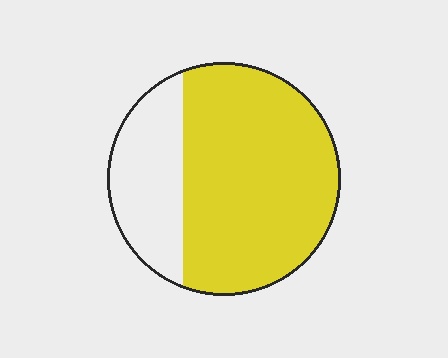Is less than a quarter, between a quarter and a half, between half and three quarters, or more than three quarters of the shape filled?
Between half and three quarters.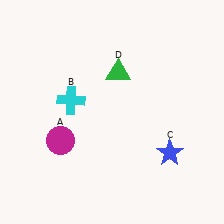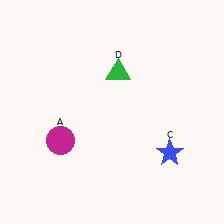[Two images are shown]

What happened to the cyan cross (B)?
The cyan cross (B) was removed in Image 2. It was in the top-left area of Image 1.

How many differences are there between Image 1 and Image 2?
There is 1 difference between the two images.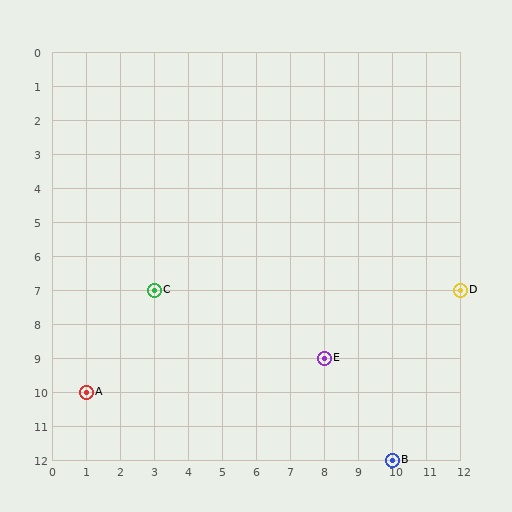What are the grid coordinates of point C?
Point C is at grid coordinates (3, 7).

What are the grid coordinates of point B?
Point B is at grid coordinates (10, 12).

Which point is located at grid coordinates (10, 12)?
Point B is at (10, 12).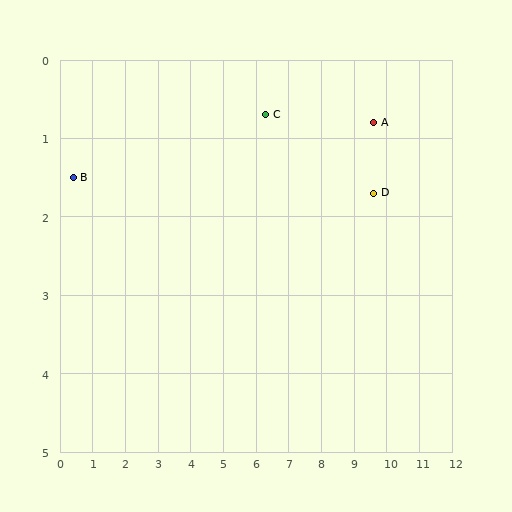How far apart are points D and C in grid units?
Points D and C are about 3.4 grid units apart.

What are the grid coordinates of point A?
Point A is at approximately (9.6, 0.8).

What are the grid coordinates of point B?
Point B is at approximately (0.4, 1.5).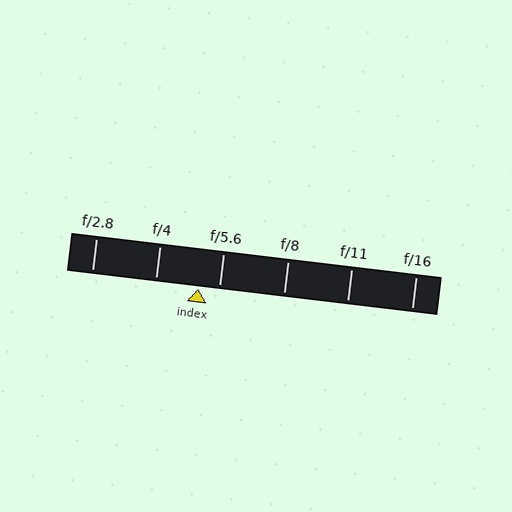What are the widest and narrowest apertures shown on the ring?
The widest aperture shown is f/2.8 and the narrowest is f/16.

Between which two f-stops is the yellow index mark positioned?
The index mark is between f/4 and f/5.6.